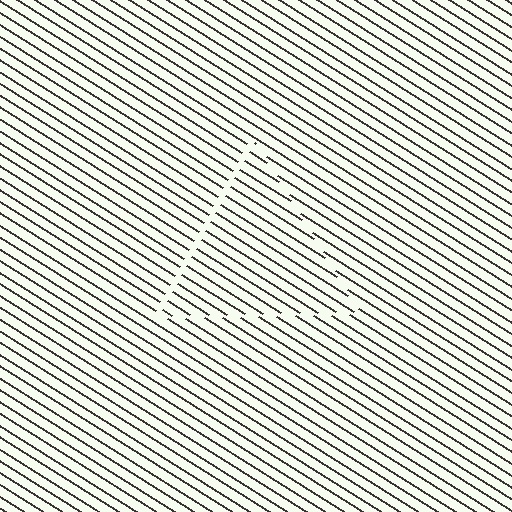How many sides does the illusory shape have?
3 sides — the line-ends trace a triangle.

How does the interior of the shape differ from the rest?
The interior of the shape contains the same grating, shifted by half a period — the contour is defined by the phase discontinuity where line-ends from the inner and outer gratings abut.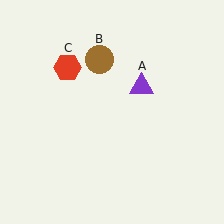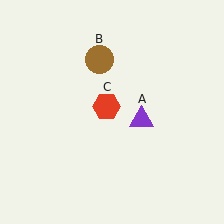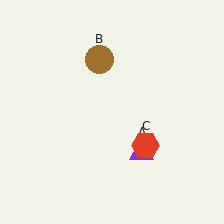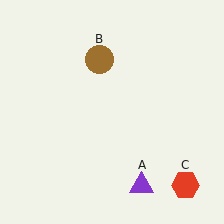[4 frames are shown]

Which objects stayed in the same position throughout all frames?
Brown circle (object B) remained stationary.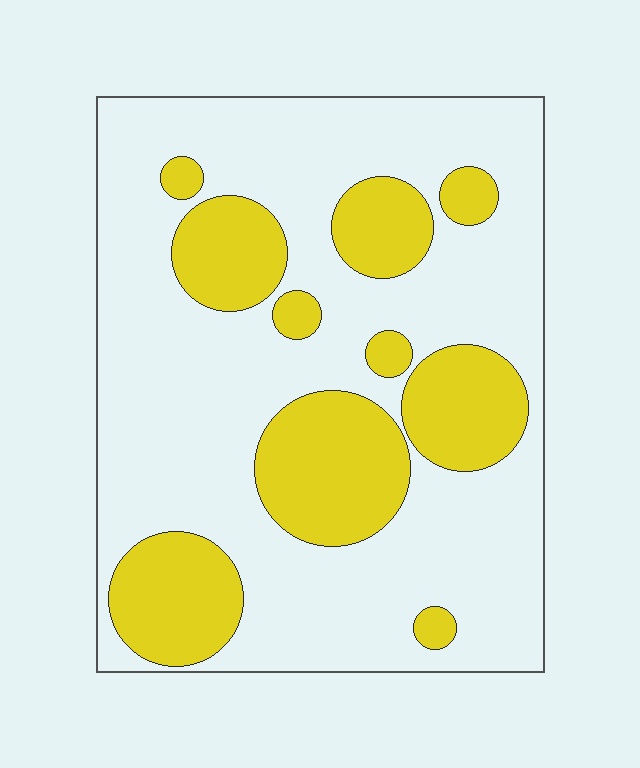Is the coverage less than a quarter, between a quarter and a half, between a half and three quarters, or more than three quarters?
Between a quarter and a half.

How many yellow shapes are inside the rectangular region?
10.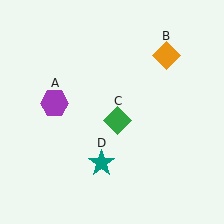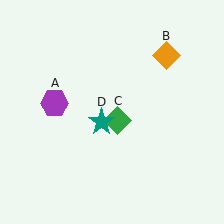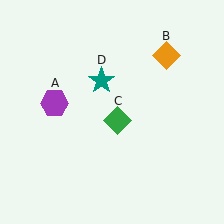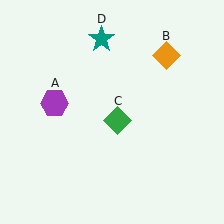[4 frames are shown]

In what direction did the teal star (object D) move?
The teal star (object D) moved up.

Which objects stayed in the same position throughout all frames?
Purple hexagon (object A) and orange diamond (object B) and green diamond (object C) remained stationary.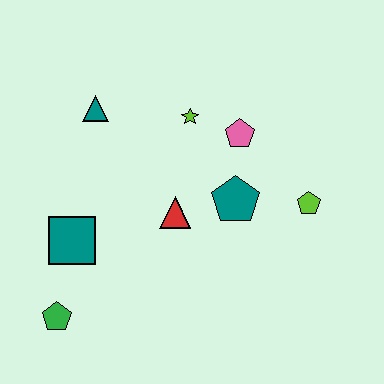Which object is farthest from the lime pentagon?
The green pentagon is farthest from the lime pentagon.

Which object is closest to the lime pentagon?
The teal pentagon is closest to the lime pentagon.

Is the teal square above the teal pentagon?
No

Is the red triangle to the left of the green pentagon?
No